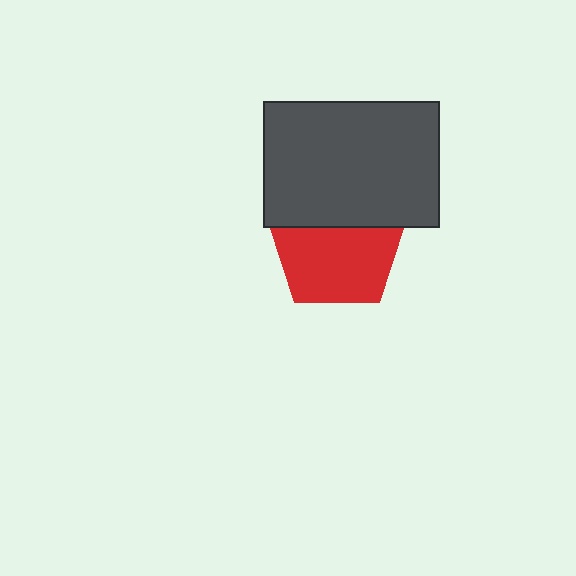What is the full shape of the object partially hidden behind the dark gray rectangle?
The partially hidden object is a red pentagon.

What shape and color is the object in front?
The object in front is a dark gray rectangle.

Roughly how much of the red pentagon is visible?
Most of it is visible (roughly 67%).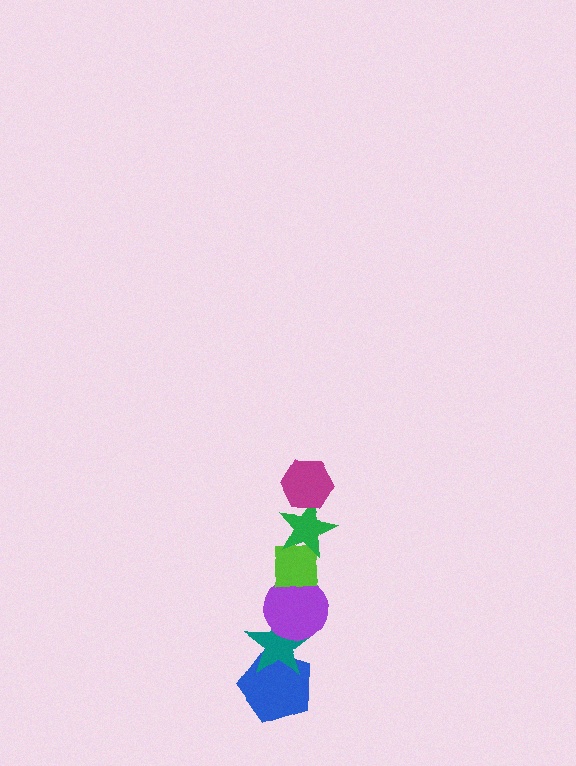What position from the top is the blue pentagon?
The blue pentagon is 6th from the top.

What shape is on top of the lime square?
The green star is on top of the lime square.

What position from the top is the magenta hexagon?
The magenta hexagon is 1st from the top.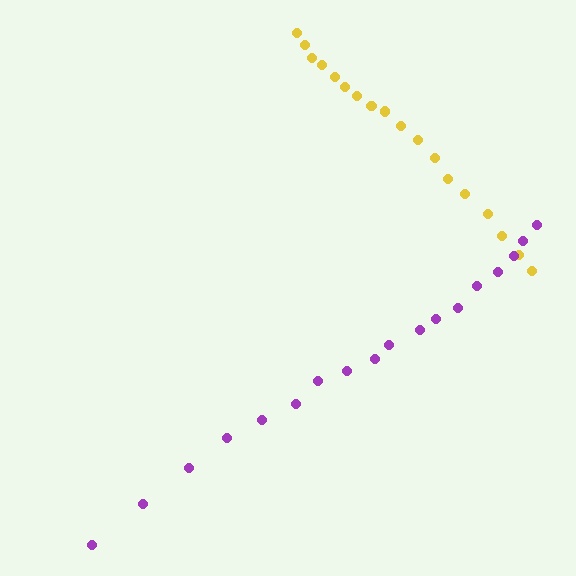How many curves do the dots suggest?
There are 2 distinct paths.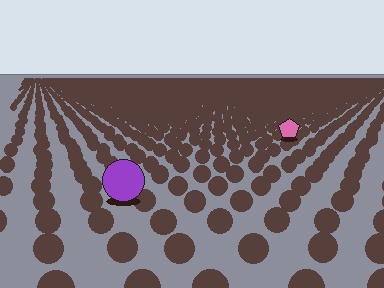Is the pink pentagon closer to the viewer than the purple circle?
No. The purple circle is closer — you can tell from the texture gradient: the ground texture is coarser near it.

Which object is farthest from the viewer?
The pink pentagon is farthest from the viewer. It appears smaller and the ground texture around it is denser.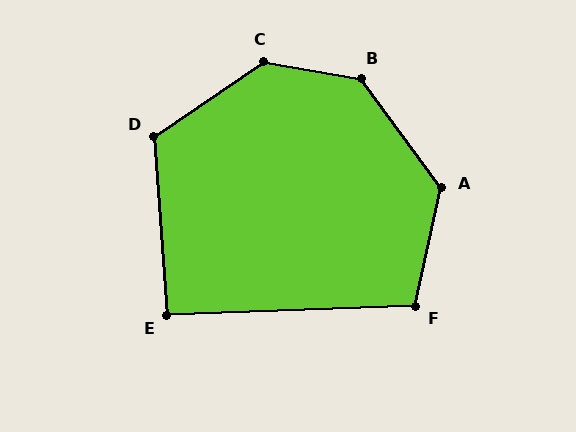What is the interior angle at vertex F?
Approximately 104 degrees (obtuse).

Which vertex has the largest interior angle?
C, at approximately 136 degrees.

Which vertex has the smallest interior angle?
E, at approximately 92 degrees.